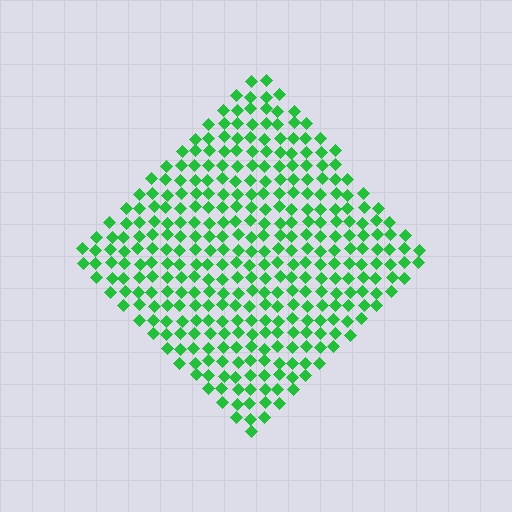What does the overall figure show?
The overall figure shows a diamond.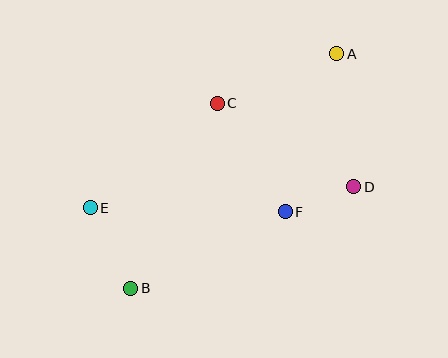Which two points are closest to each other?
Points D and F are closest to each other.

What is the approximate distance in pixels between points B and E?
The distance between B and E is approximately 90 pixels.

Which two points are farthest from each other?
Points A and B are farthest from each other.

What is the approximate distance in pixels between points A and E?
The distance between A and E is approximately 290 pixels.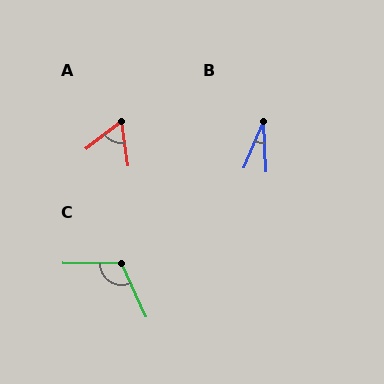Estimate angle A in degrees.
Approximately 60 degrees.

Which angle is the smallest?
B, at approximately 25 degrees.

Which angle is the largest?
C, at approximately 115 degrees.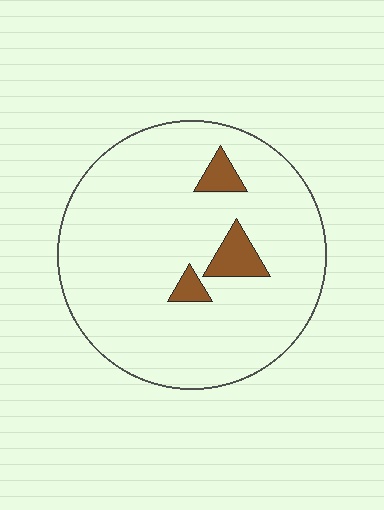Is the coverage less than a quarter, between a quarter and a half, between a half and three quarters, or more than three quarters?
Less than a quarter.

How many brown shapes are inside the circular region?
3.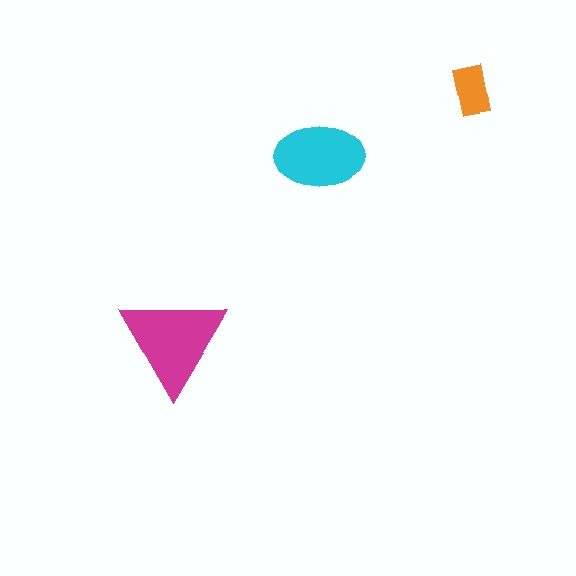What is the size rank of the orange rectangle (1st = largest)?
3rd.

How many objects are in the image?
There are 3 objects in the image.